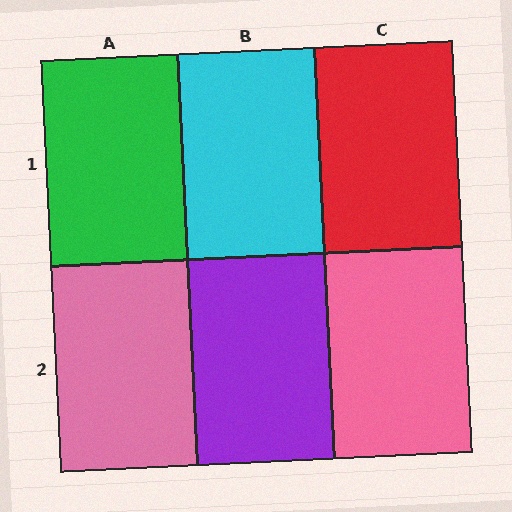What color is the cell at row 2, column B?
Purple.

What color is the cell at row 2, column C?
Pink.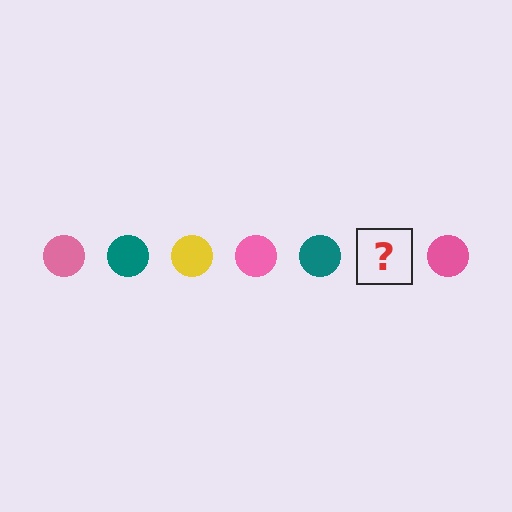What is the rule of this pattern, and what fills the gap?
The rule is that the pattern cycles through pink, teal, yellow circles. The gap should be filled with a yellow circle.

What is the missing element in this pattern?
The missing element is a yellow circle.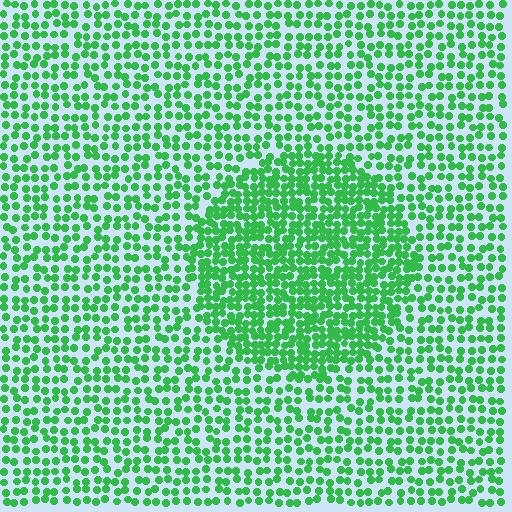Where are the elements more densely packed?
The elements are more densely packed inside the circle boundary.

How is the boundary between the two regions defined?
The boundary is defined by a change in element density (approximately 1.8x ratio). All elements are the same color, size, and shape.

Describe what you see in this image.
The image contains small green elements arranged at two different densities. A circle-shaped region is visible where the elements are more densely packed than the surrounding area.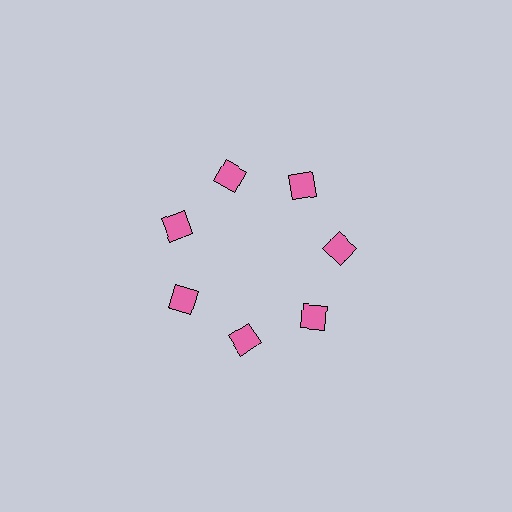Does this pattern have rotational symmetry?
Yes, this pattern has 7-fold rotational symmetry. It looks the same after rotating 51 degrees around the center.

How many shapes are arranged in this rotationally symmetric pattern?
There are 7 shapes, arranged in 7 groups of 1.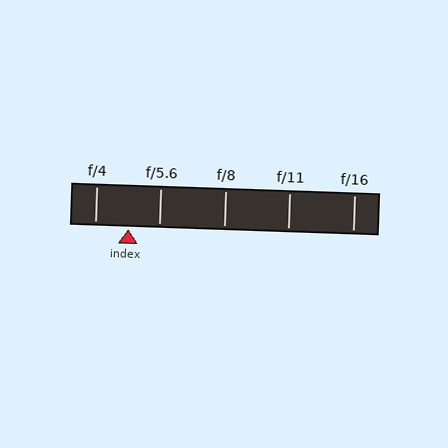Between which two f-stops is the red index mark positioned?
The index mark is between f/4 and f/5.6.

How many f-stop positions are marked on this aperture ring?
There are 5 f-stop positions marked.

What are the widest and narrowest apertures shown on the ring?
The widest aperture shown is f/4 and the narrowest is f/16.